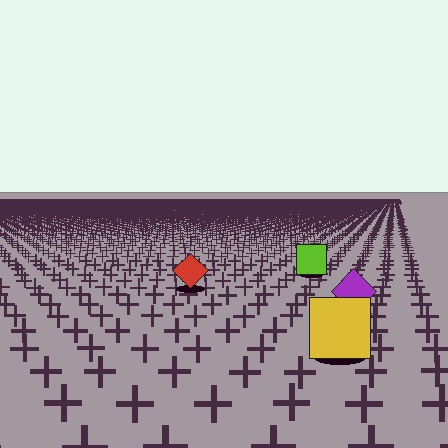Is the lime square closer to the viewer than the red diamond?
No. The red diamond is closer — you can tell from the texture gradient: the ground texture is coarser near it.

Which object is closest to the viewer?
The yellow square is closest. The texture marks near it are larger and more spread out.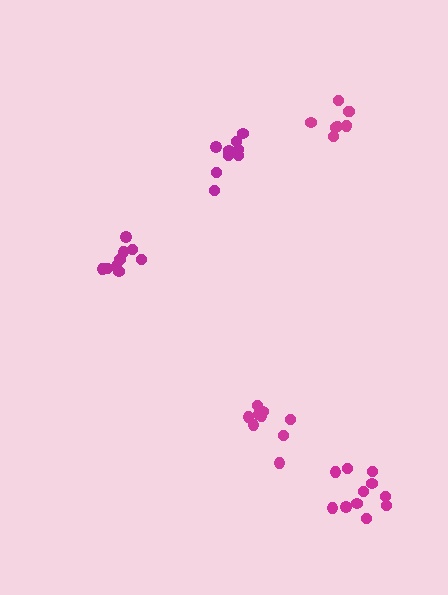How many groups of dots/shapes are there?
There are 5 groups.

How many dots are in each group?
Group 1: 9 dots, Group 2: 9 dots, Group 3: 10 dots, Group 4: 9 dots, Group 5: 11 dots (48 total).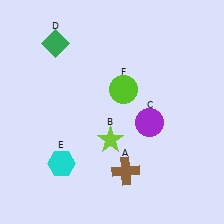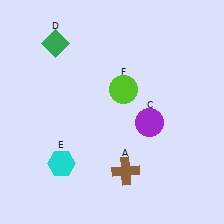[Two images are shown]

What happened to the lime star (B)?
The lime star (B) was removed in Image 2. It was in the bottom-left area of Image 1.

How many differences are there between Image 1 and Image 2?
There is 1 difference between the two images.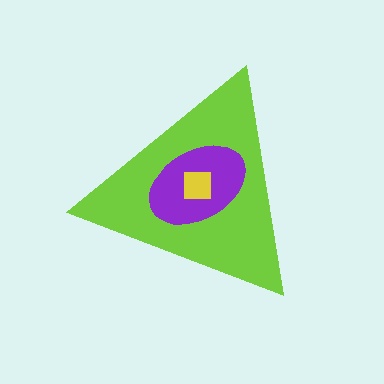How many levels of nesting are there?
3.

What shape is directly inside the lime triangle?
The purple ellipse.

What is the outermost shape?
The lime triangle.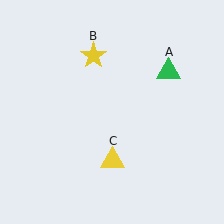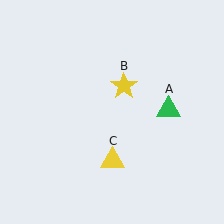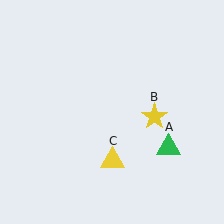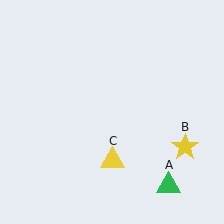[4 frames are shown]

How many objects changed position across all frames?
2 objects changed position: green triangle (object A), yellow star (object B).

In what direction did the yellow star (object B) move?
The yellow star (object B) moved down and to the right.